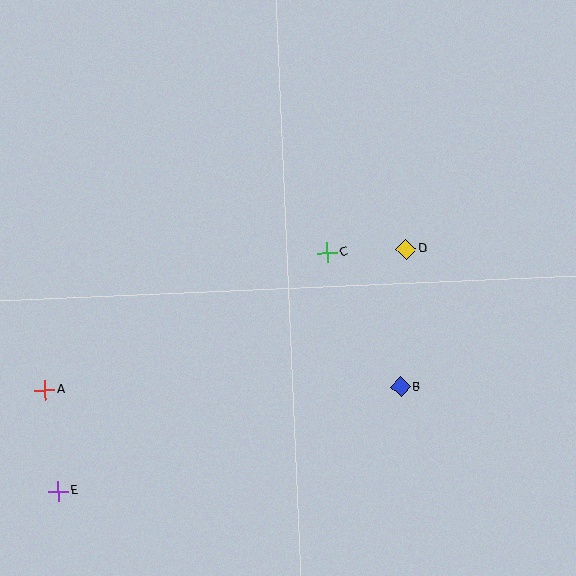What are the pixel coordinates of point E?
Point E is at (58, 491).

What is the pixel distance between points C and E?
The distance between C and E is 360 pixels.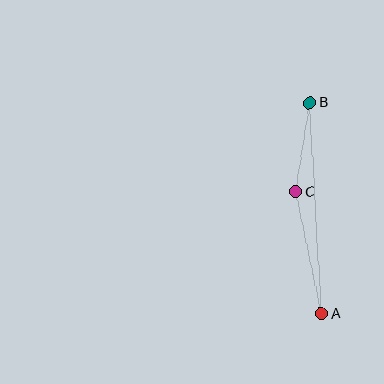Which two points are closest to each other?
Points B and C are closest to each other.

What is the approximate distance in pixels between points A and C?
The distance between A and C is approximately 125 pixels.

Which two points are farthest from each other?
Points A and B are farthest from each other.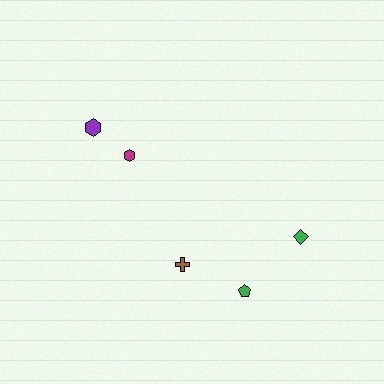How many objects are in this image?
There are 5 objects.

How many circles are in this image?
There are no circles.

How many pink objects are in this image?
There are no pink objects.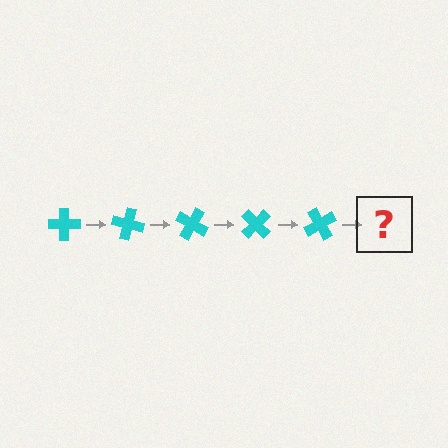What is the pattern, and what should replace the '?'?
The pattern is that the cross rotates 15 degrees each step. The '?' should be a cyan cross rotated 75 degrees.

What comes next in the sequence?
The next element should be a cyan cross rotated 75 degrees.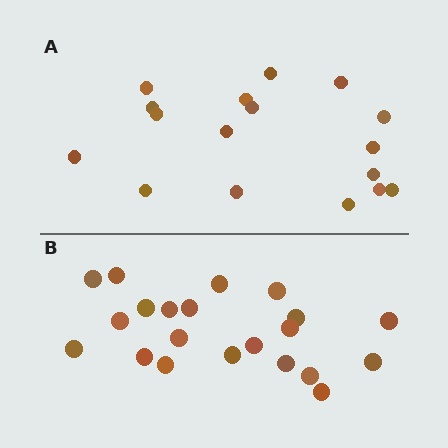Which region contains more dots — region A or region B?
Region B (the bottom region) has more dots.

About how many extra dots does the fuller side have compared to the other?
Region B has about 4 more dots than region A.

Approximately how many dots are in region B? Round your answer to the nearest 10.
About 20 dots. (The exact count is 21, which rounds to 20.)